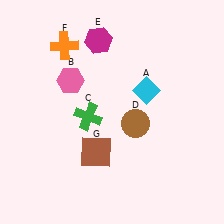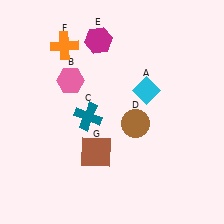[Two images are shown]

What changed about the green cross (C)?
In Image 1, C is green. In Image 2, it changed to teal.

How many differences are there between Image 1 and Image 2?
There is 1 difference between the two images.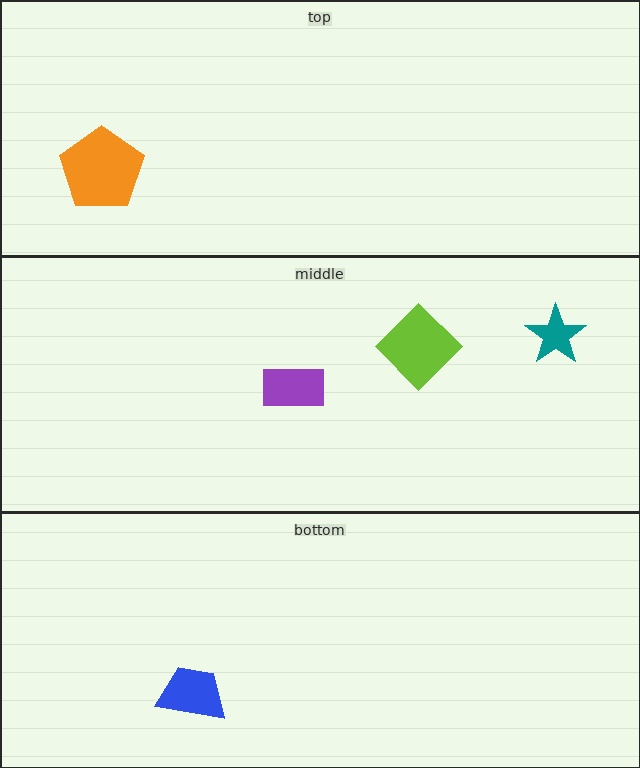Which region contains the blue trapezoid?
The bottom region.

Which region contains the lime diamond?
The middle region.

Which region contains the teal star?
The middle region.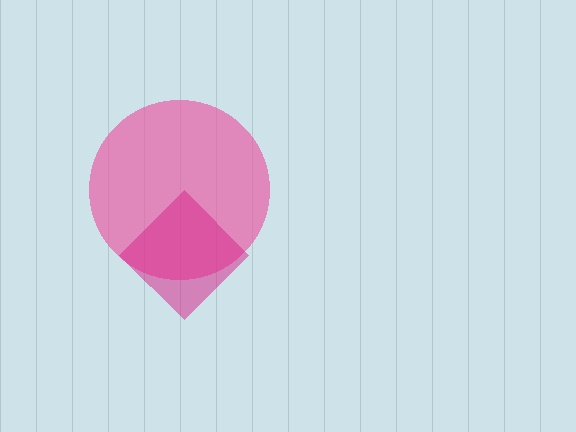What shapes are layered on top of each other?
The layered shapes are: a pink circle, a magenta diamond.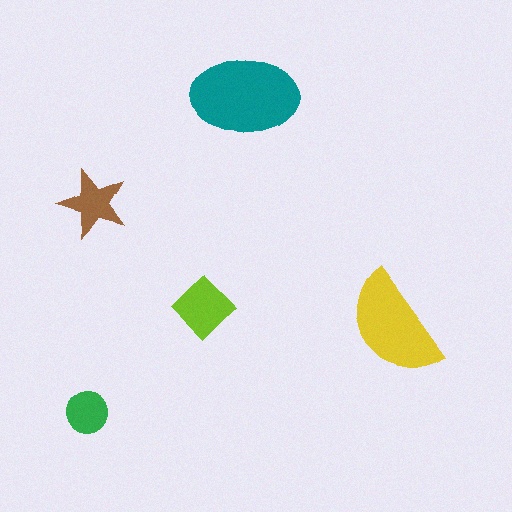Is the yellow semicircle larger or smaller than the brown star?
Larger.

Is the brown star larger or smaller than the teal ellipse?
Smaller.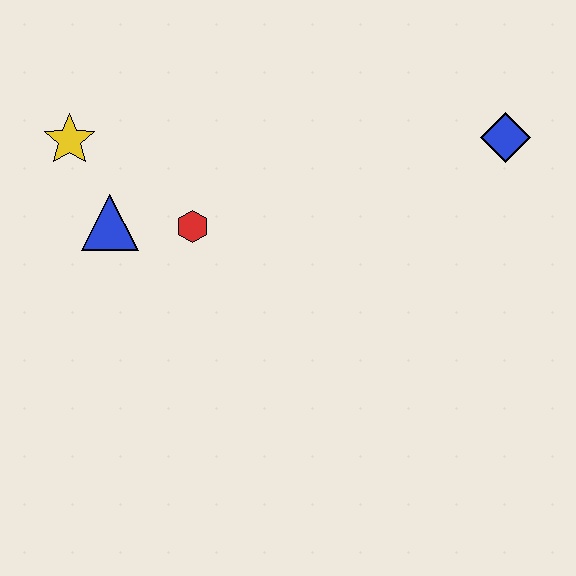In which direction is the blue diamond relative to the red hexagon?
The blue diamond is to the right of the red hexagon.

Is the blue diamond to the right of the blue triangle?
Yes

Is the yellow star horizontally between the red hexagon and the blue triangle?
No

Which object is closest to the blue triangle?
The red hexagon is closest to the blue triangle.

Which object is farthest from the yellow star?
The blue diamond is farthest from the yellow star.